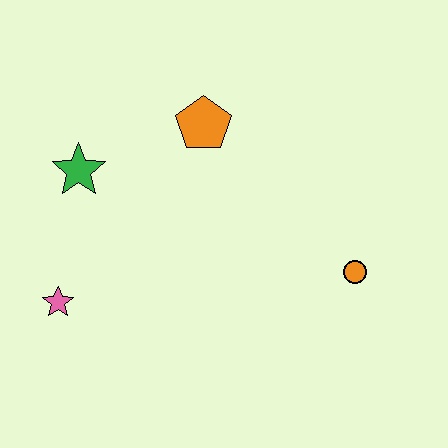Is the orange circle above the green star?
No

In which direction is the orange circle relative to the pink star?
The orange circle is to the right of the pink star.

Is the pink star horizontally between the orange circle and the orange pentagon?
No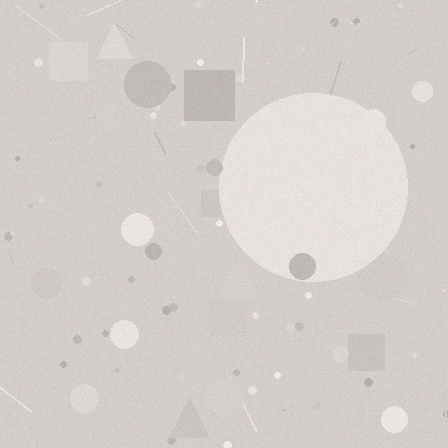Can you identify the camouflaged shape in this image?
The camouflaged shape is a circle.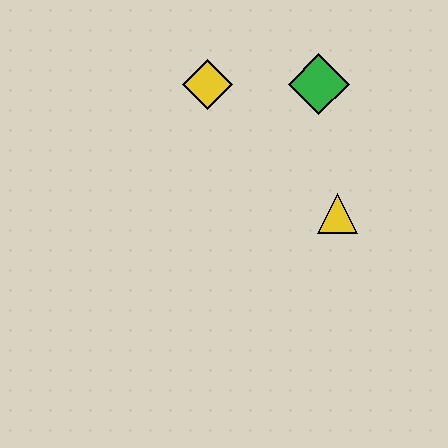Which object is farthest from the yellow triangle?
The yellow diamond is farthest from the yellow triangle.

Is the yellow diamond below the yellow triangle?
No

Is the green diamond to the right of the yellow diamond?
Yes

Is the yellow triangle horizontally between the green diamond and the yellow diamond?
No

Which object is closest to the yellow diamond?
The green diamond is closest to the yellow diamond.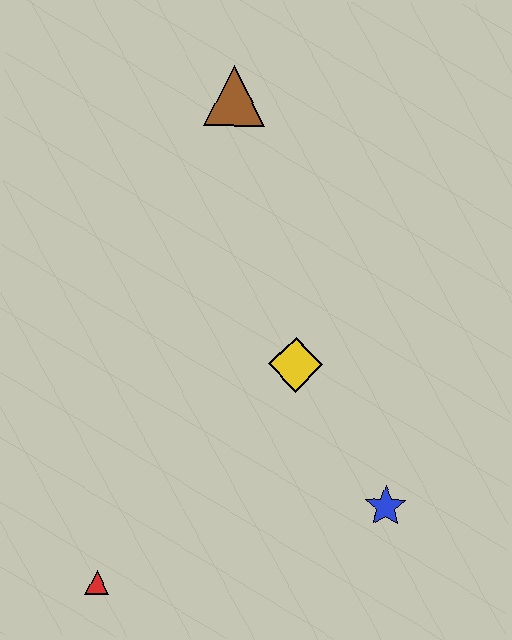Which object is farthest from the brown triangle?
The red triangle is farthest from the brown triangle.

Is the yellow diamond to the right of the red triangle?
Yes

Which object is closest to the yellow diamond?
The blue star is closest to the yellow diamond.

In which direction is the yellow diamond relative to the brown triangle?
The yellow diamond is below the brown triangle.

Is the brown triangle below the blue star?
No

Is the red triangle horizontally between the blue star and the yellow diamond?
No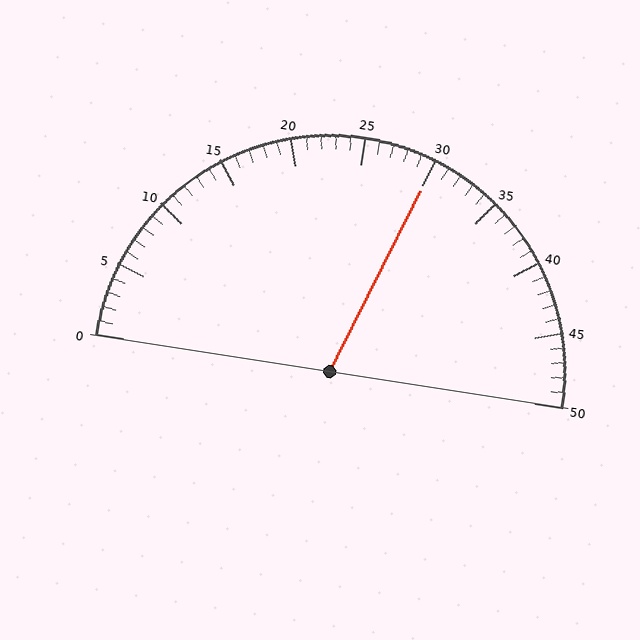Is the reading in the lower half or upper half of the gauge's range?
The reading is in the upper half of the range (0 to 50).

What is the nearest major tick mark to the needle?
The nearest major tick mark is 30.